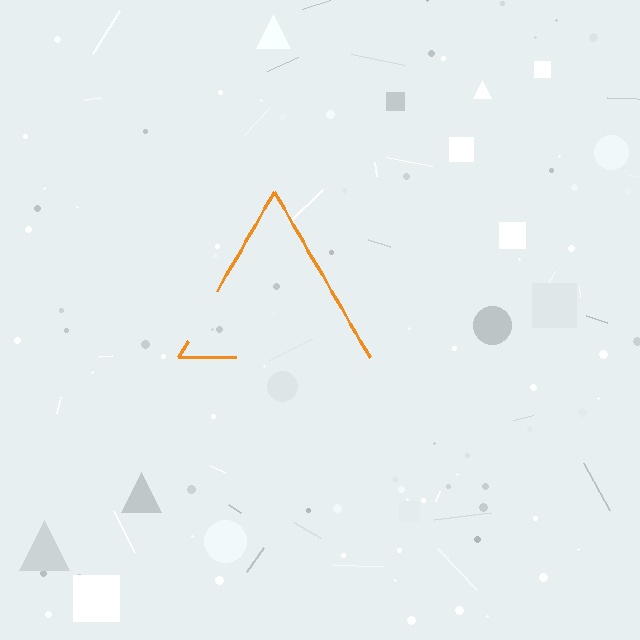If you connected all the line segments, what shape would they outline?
They would outline a triangle.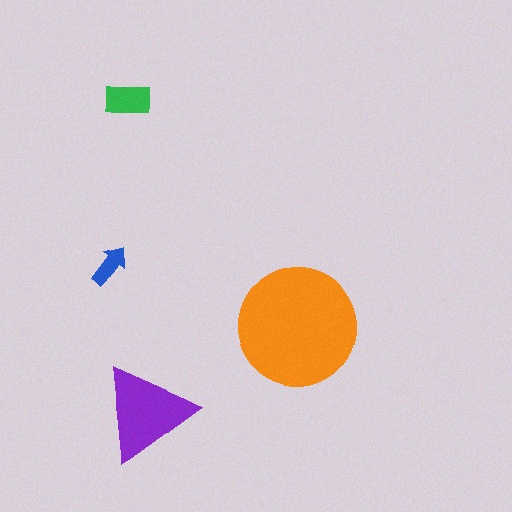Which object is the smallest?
The blue arrow.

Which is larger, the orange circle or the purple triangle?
The orange circle.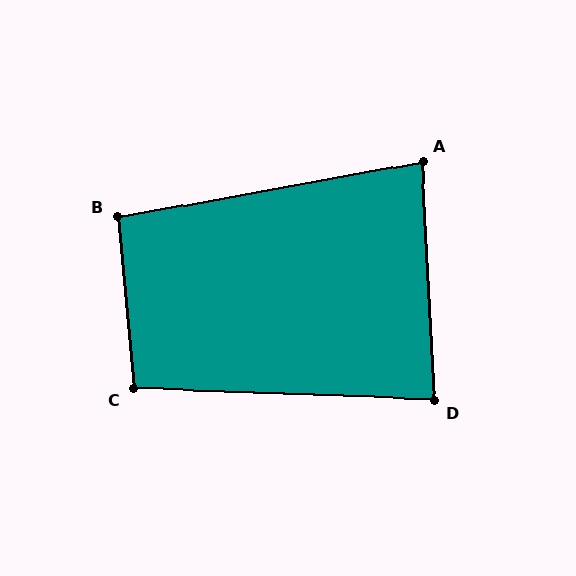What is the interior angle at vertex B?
Approximately 95 degrees (obtuse).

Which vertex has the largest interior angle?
C, at approximately 97 degrees.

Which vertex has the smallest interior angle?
A, at approximately 83 degrees.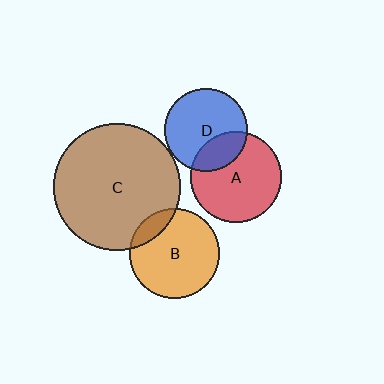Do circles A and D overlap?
Yes.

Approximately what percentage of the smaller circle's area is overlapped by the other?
Approximately 25%.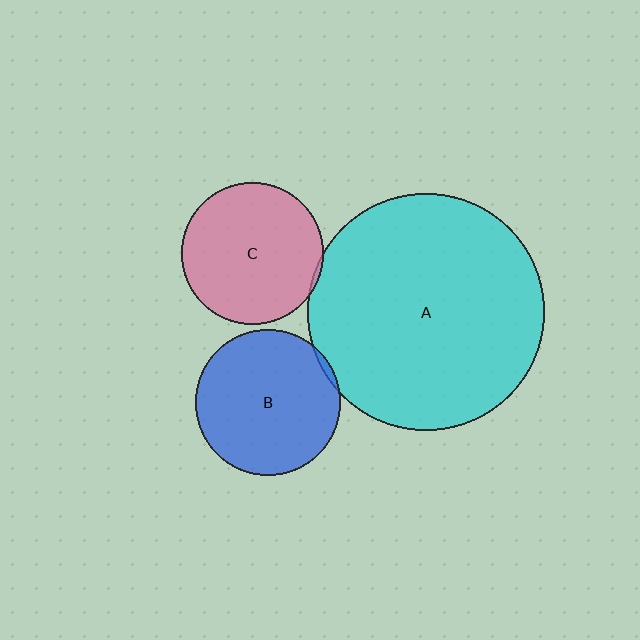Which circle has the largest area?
Circle A (cyan).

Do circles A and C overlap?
Yes.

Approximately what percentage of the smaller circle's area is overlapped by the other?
Approximately 5%.